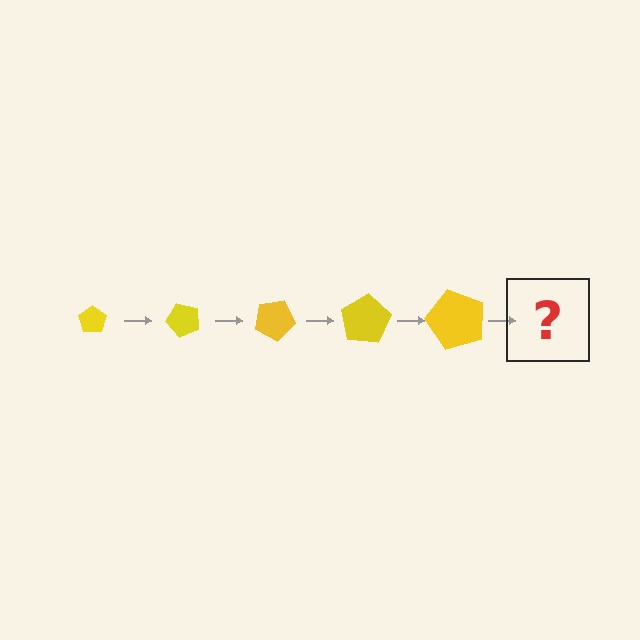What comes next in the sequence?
The next element should be a pentagon, larger than the previous one and rotated 250 degrees from the start.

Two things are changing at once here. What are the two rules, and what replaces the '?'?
The two rules are that the pentagon grows larger each step and it rotates 50 degrees each step. The '?' should be a pentagon, larger than the previous one and rotated 250 degrees from the start.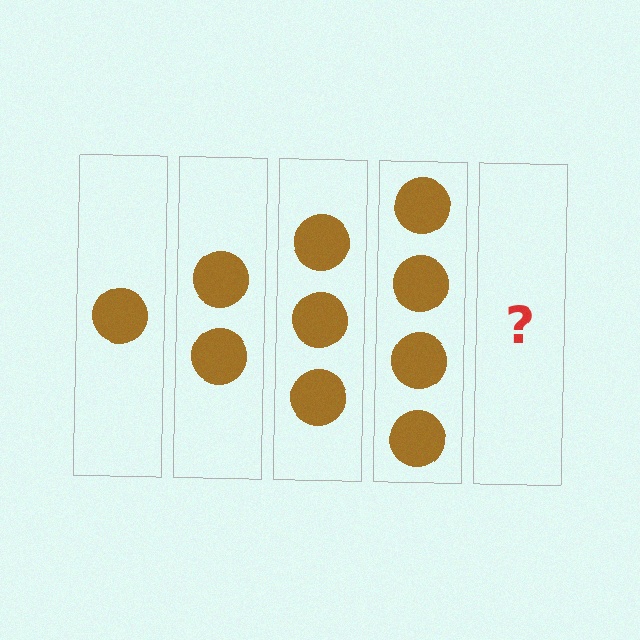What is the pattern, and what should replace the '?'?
The pattern is that each step adds one more circle. The '?' should be 5 circles.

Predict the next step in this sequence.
The next step is 5 circles.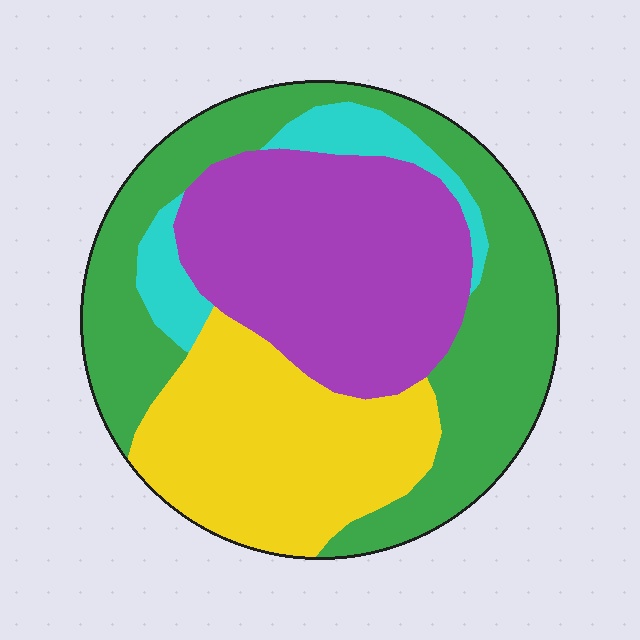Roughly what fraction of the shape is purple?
Purple takes up between a sixth and a third of the shape.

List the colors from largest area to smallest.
From largest to smallest: green, purple, yellow, cyan.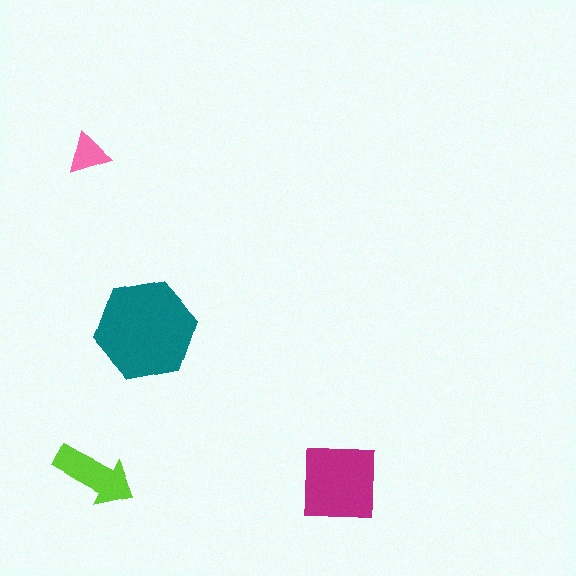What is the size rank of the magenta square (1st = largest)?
2nd.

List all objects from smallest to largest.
The pink triangle, the lime arrow, the magenta square, the teal hexagon.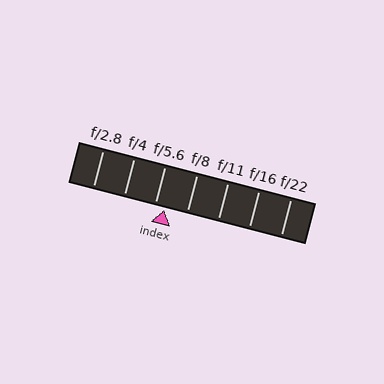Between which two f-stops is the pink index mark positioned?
The index mark is between f/5.6 and f/8.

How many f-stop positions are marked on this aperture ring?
There are 7 f-stop positions marked.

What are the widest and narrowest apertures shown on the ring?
The widest aperture shown is f/2.8 and the narrowest is f/22.